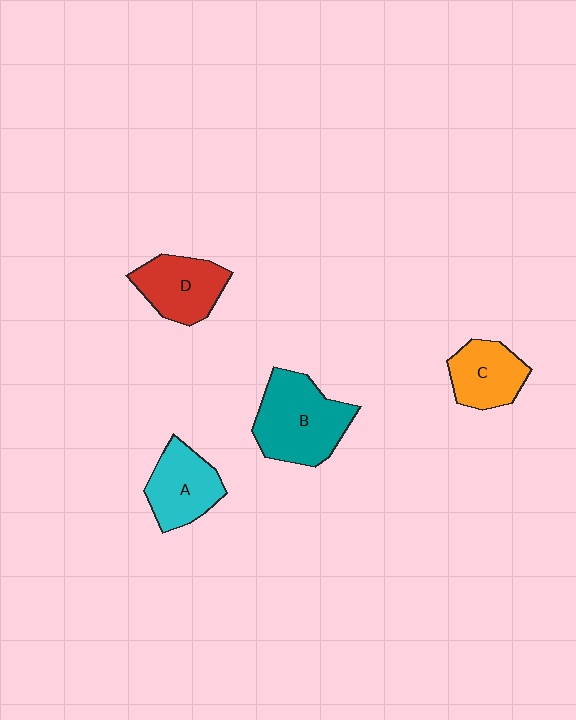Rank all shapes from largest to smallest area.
From largest to smallest: B (teal), D (red), A (cyan), C (orange).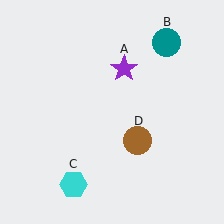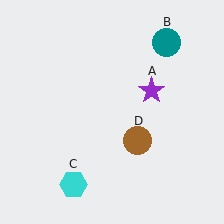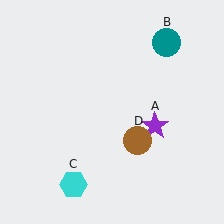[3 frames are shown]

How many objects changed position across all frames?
1 object changed position: purple star (object A).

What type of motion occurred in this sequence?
The purple star (object A) rotated clockwise around the center of the scene.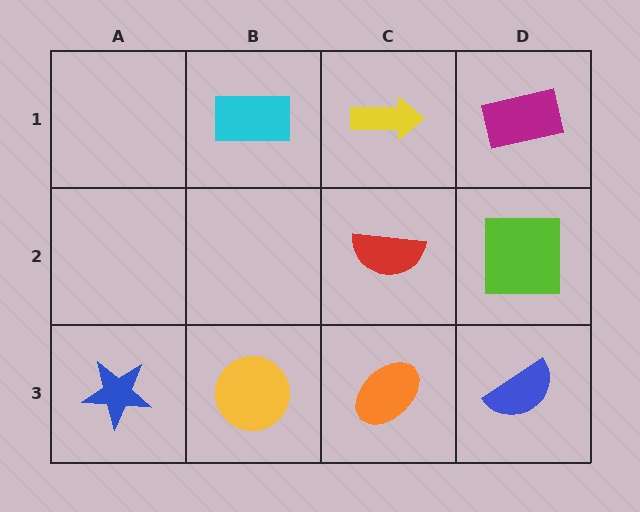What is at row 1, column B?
A cyan rectangle.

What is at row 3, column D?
A blue semicircle.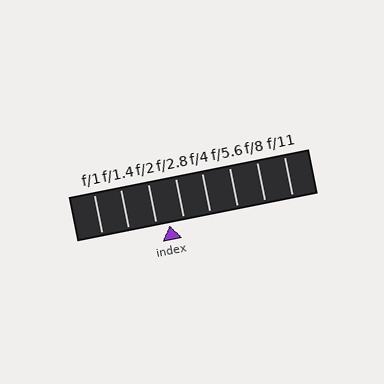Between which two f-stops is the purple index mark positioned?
The index mark is between f/2 and f/2.8.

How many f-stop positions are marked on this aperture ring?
There are 8 f-stop positions marked.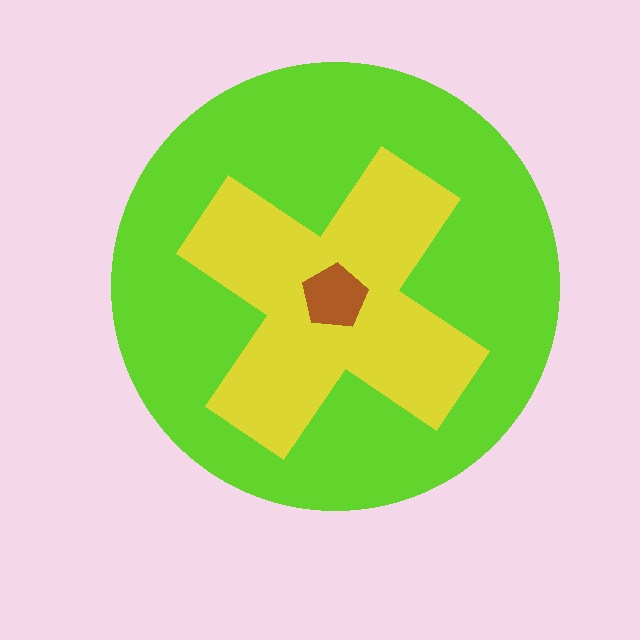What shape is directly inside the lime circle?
The yellow cross.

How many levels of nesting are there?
3.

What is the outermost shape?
The lime circle.